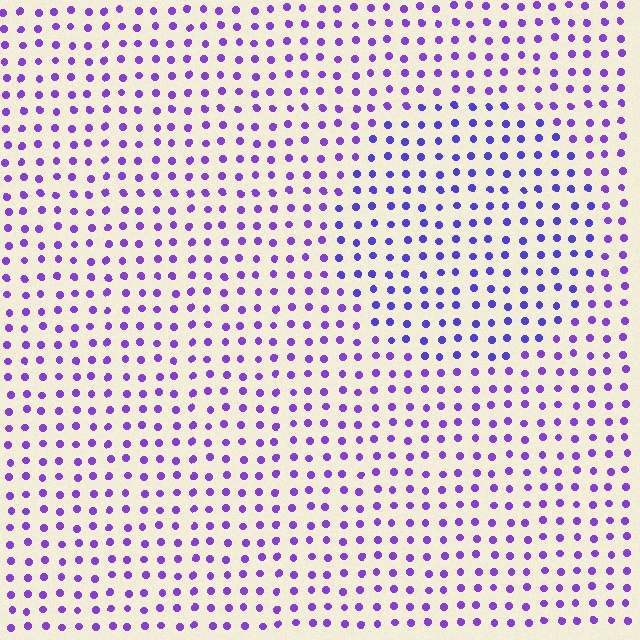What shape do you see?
I see a circle.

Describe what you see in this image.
The image is filled with small purple elements in a uniform arrangement. A circle-shaped region is visible where the elements are tinted to a slightly different hue, forming a subtle color boundary.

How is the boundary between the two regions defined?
The boundary is defined purely by a slight shift in hue (about 23 degrees). Spacing, size, and orientation are identical on both sides.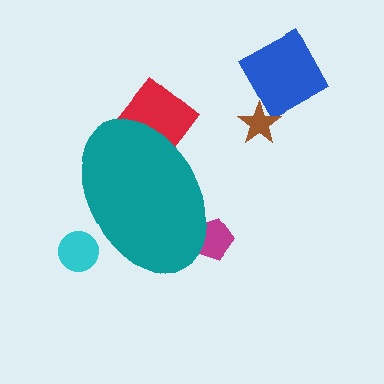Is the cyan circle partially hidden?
Yes, the cyan circle is partially hidden behind the teal ellipse.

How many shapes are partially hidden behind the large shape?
3 shapes are partially hidden.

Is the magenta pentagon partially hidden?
Yes, the magenta pentagon is partially hidden behind the teal ellipse.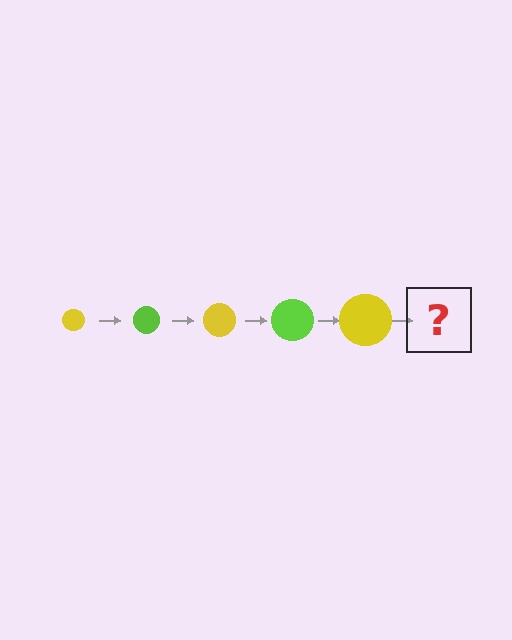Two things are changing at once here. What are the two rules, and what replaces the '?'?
The two rules are that the circle grows larger each step and the color cycles through yellow and lime. The '?' should be a lime circle, larger than the previous one.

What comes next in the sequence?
The next element should be a lime circle, larger than the previous one.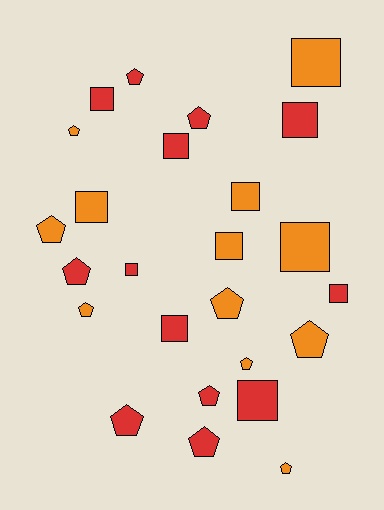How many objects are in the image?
There are 25 objects.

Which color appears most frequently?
Red, with 13 objects.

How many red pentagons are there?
There are 6 red pentagons.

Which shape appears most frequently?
Pentagon, with 13 objects.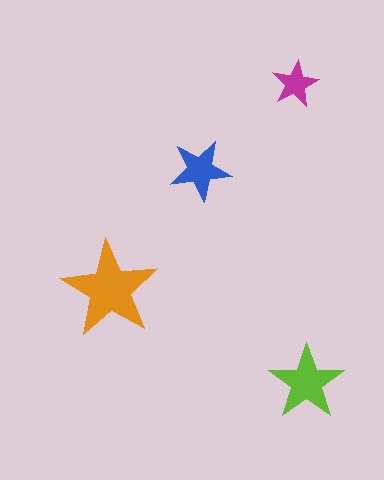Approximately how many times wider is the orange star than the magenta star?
About 2 times wider.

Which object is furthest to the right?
The lime star is rightmost.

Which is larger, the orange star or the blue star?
The orange one.